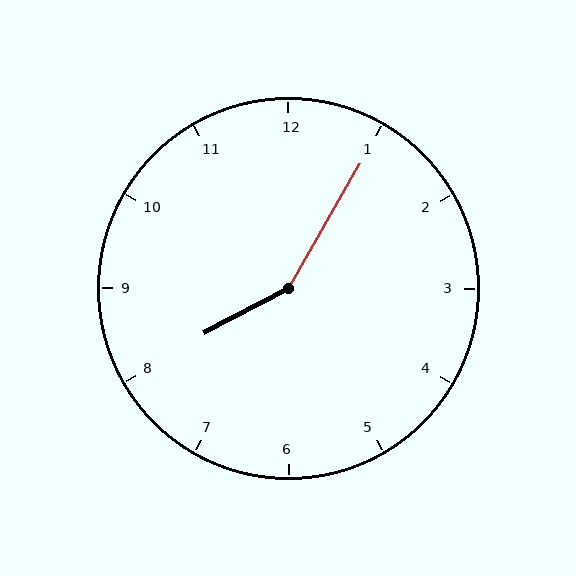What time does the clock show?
8:05.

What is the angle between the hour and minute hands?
Approximately 148 degrees.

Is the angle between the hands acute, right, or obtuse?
It is obtuse.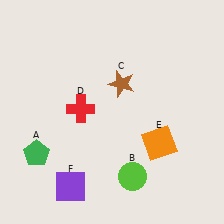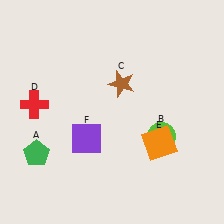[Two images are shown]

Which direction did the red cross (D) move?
The red cross (D) moved left.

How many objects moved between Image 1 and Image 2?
3 objects moved between the two images.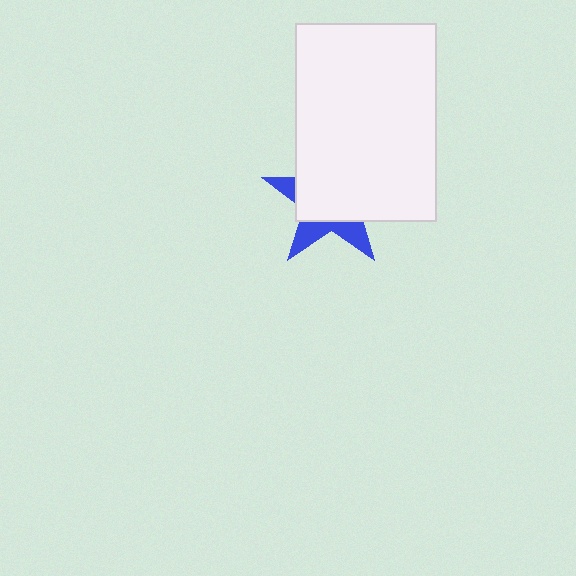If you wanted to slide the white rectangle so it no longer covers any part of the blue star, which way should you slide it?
Slide it toward the upper-right — that is the most direct way to separate the two shapes.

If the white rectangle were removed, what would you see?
You would see the complete blue star.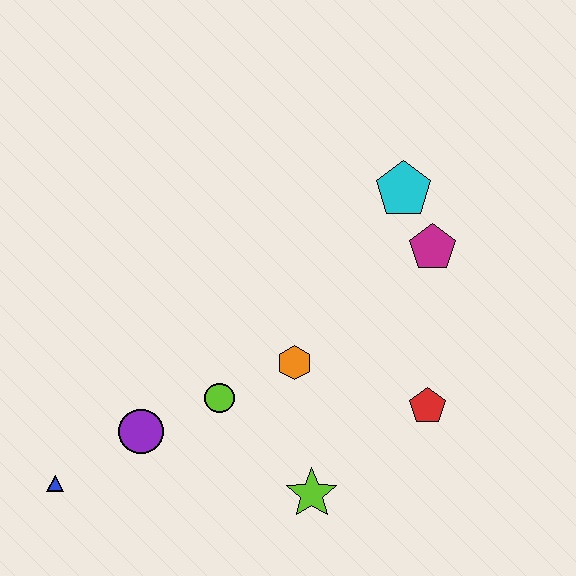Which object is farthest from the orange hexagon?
The blue triangle is farthest from the orange hexagon.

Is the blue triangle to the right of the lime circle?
No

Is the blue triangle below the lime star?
No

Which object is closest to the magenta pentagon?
The cyan pentagon is closest to the magenta pentagon.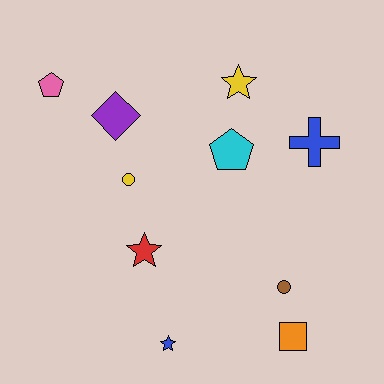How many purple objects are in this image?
There is 1 purple object.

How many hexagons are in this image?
There are no hexagons.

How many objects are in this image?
There are 10 objects.